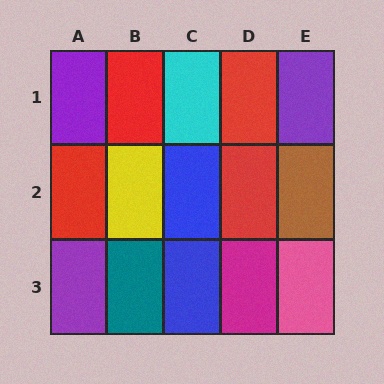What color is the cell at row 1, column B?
Red.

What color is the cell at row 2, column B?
Yellow.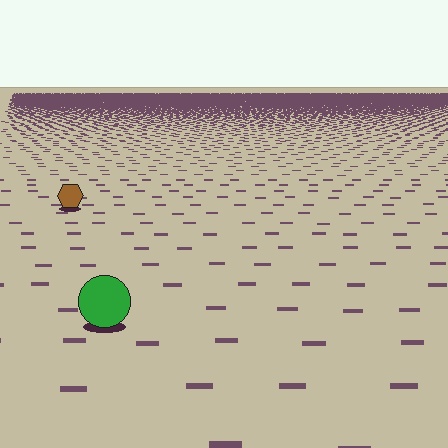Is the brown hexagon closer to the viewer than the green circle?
No. The green circle is closer — you can tell from the texture gradient: the ground texture is coarser near it.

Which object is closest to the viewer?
The green circle is closest. The texture marks near it are larger and more spread out.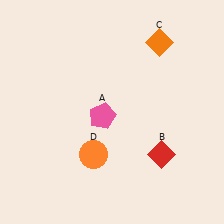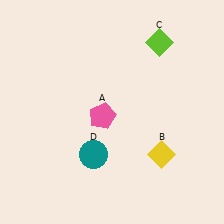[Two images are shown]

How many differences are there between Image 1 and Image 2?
There are 3 differences between the two images.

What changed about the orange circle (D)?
In Image 1, D is orange. In Image 2, it changed to teal.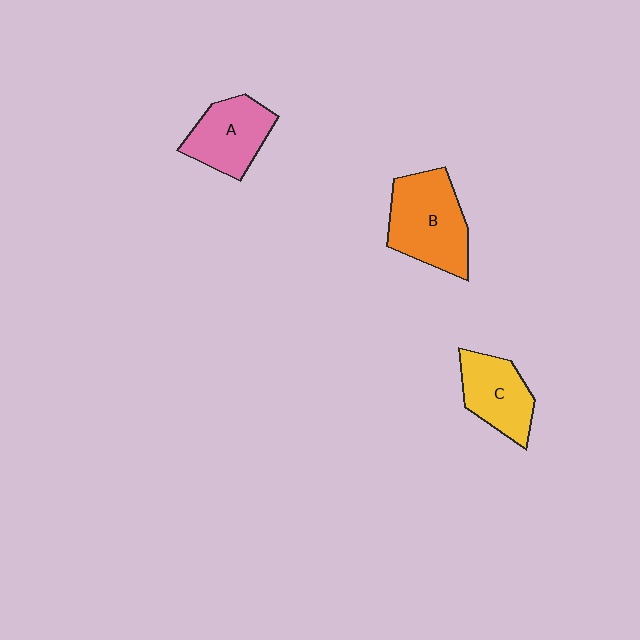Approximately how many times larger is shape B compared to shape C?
Approximately 1.4 times.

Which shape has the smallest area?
Shape C (yellow).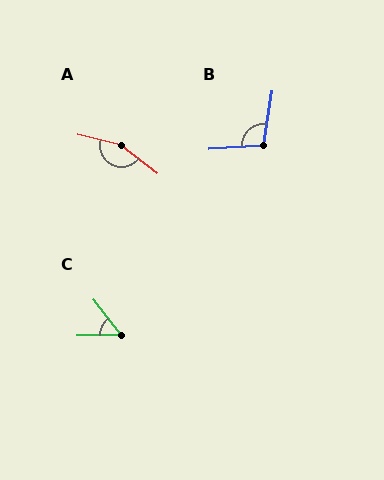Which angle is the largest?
A, at approximately 156 degrees.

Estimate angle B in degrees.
Approximately 102 degrees.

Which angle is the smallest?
C, at approximately 53 degrees.